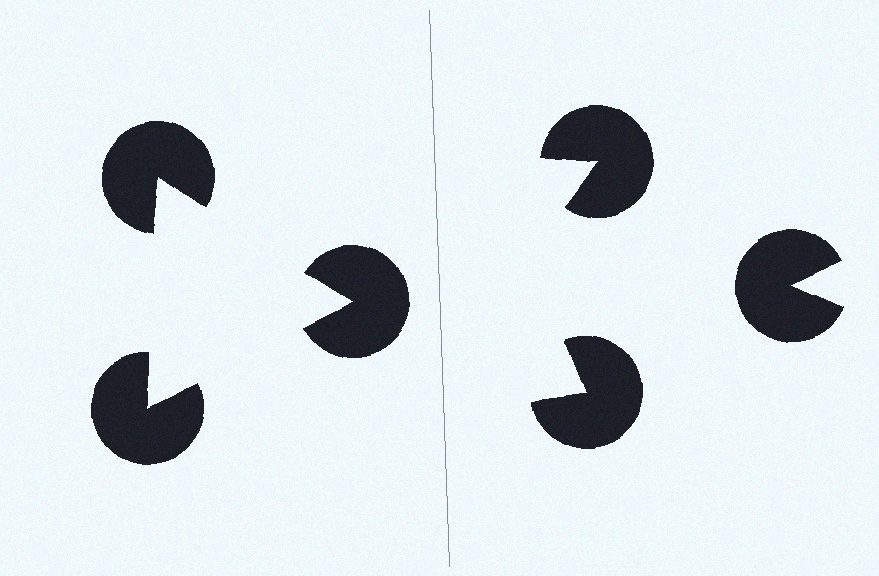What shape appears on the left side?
An illusory triangle.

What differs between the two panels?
The pac-man discs are positioned identically on both sides; only the wedge orientations differ. On the left they align to a triangle; on the right they are misaligned.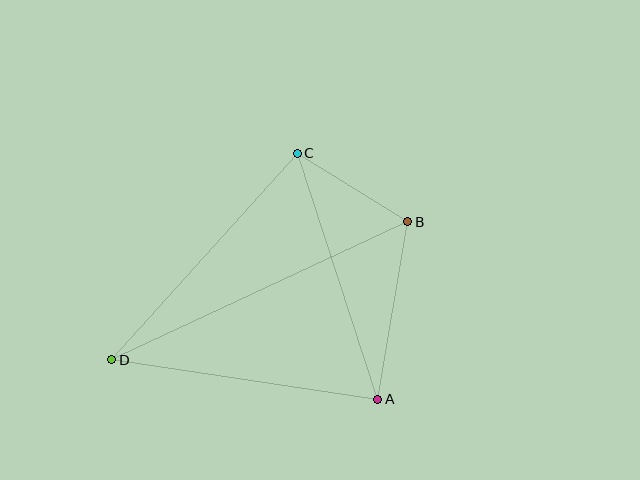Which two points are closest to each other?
Points B and C are closest to each other.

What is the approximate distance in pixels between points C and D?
The distance between C and D is approximately 277 pixels.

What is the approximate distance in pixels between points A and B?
The distance between A and B is approximately 180 pixels.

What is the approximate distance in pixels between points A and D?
The distance between A and D is approximately 269 pixels.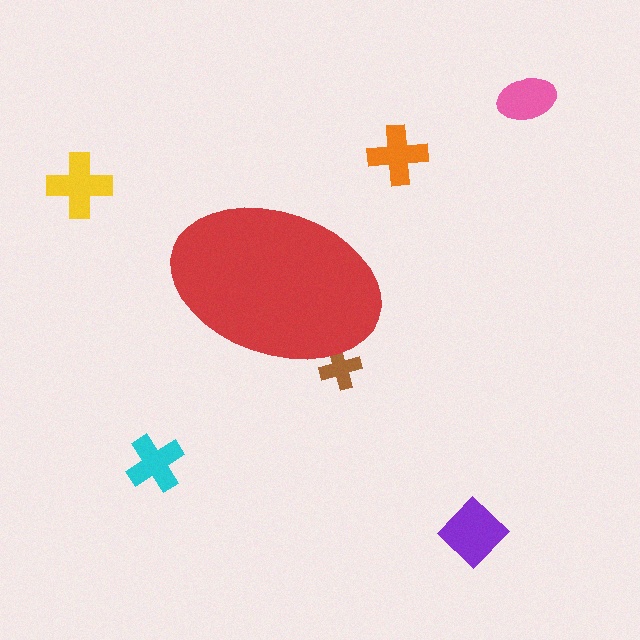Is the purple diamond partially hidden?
No, the purple diamond is fully visible.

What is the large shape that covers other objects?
A red ellipse.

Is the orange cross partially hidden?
No, the orange cross is fully visible.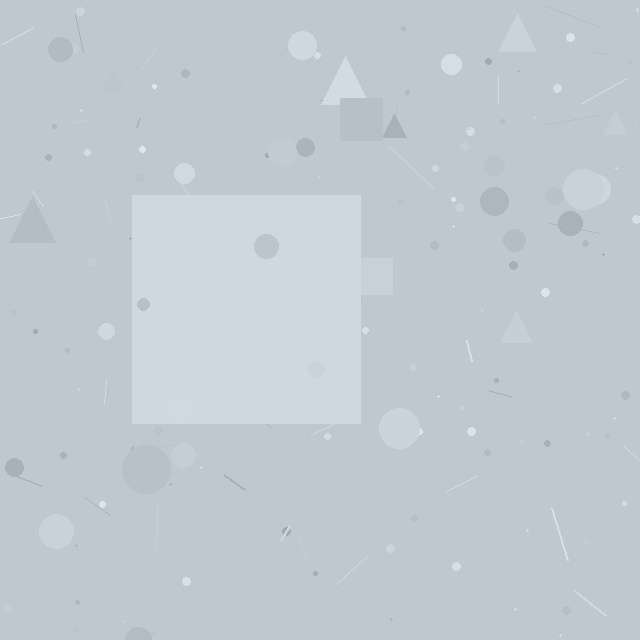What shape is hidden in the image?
A square is hidden in the image.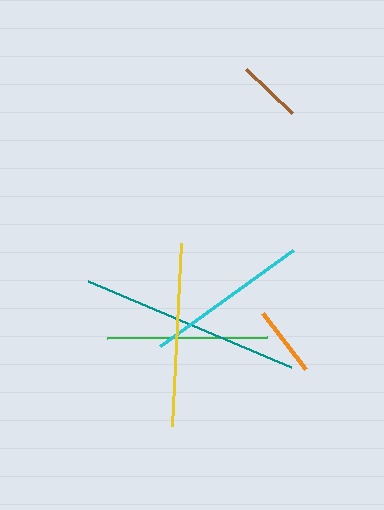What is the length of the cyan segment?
The cyan segment is approximately 164 pixels long.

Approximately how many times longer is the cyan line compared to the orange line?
The cyan line is approximately 2.3 times the length of the orange line.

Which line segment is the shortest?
The brown line is the shortest at approximately 64 pixels.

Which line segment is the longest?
The teal line is the longest at approximately 220 pixels.